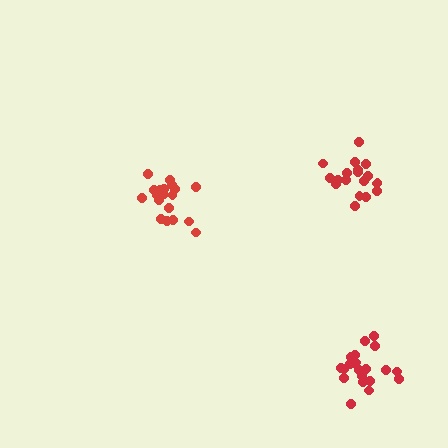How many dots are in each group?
Group 1: 21 dots, Group 2: 19 dots, Group 3: 19 dots (59 total).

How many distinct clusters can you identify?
There are 3 distinct clusters.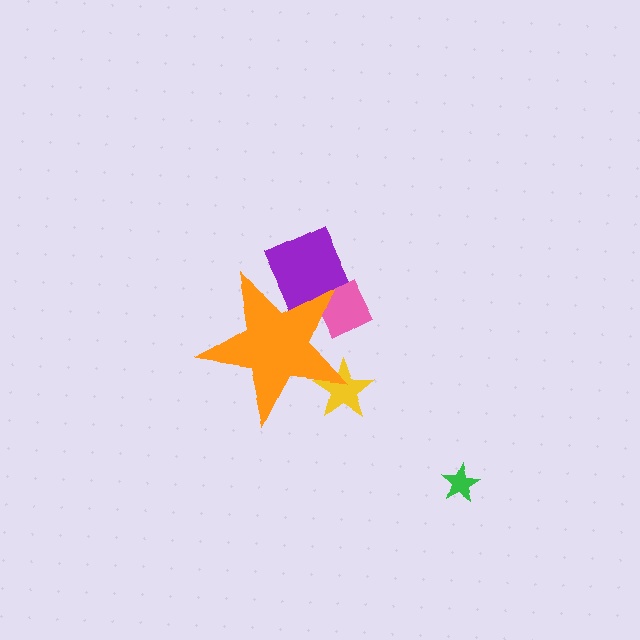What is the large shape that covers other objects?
An orange star.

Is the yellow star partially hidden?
Yes, the yellow star is partially hidden behind the orange star.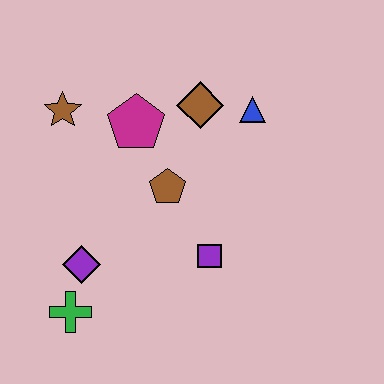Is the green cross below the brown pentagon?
Yes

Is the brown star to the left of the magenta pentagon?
Yes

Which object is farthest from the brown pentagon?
The green cross is farthest from the brown pentagon.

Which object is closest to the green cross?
The purple diamond is closest to the green cross.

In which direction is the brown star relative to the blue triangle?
The brown star is to the left of the blue triangle.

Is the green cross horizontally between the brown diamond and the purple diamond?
No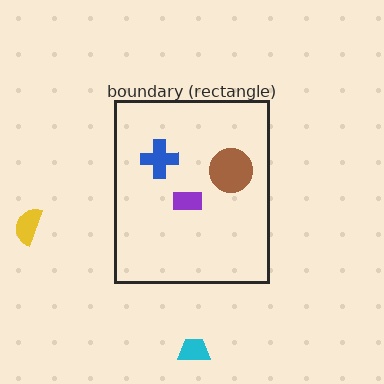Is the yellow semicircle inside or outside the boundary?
Outside.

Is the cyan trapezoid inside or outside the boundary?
Outside.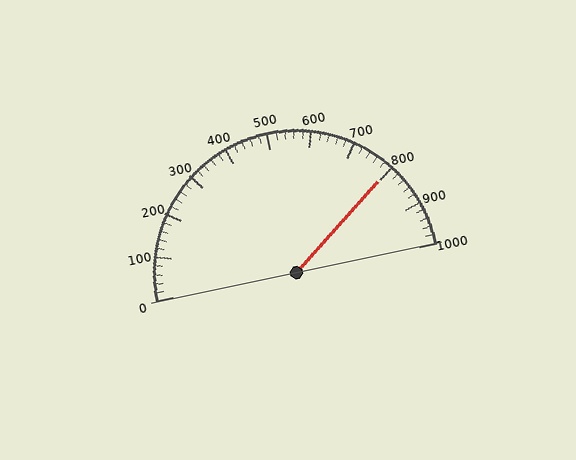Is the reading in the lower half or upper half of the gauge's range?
The reading is in the upper half of the range (0 to 1000).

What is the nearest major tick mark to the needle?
The nearest major tick mark is 800.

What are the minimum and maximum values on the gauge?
The gauge ranges from 0 to 1000.